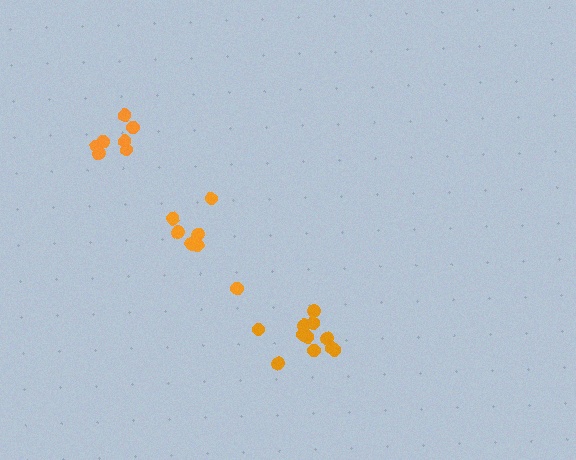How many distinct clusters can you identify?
There are 3 distinct clusters.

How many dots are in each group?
Group 1: 7 dots, Group 2: 11 dots, Group 3: 7 dots (25 total).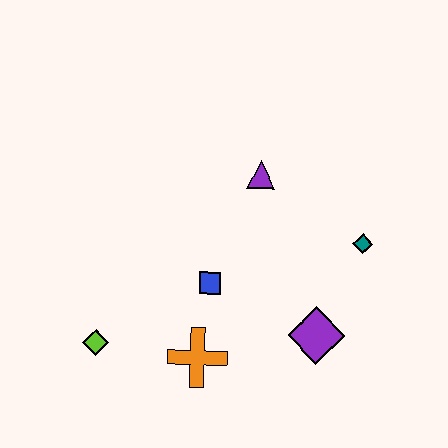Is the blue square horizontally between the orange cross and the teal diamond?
Yes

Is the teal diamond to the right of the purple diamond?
Yes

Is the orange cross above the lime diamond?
No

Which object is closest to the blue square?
The orange cross is closest to the blue square.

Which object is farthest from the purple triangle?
The lime diamond is farthest from the purple triangle.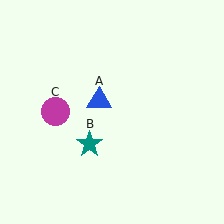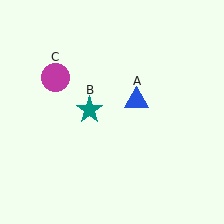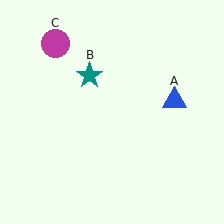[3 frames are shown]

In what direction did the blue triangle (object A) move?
The blue triangle (object A) moved right.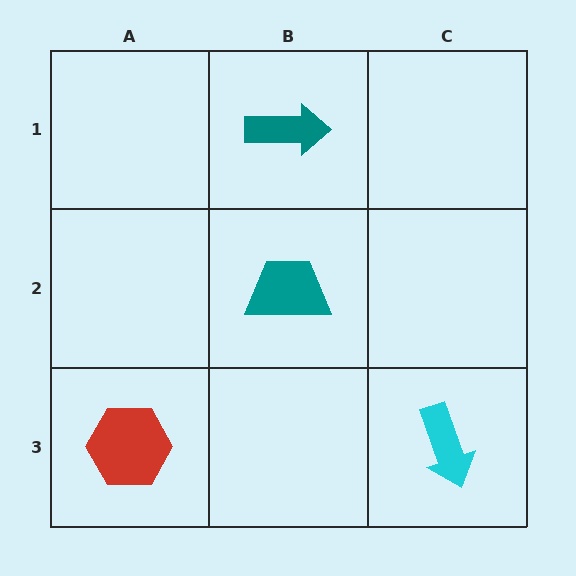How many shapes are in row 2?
1 shape.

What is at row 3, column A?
A red hexagon.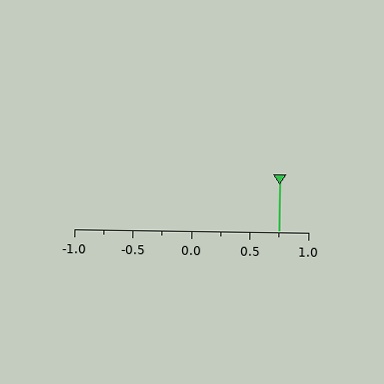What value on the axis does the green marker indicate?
The marker indicates approximately 0.75.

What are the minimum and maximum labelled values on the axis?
The axis runs from -1.0 to 1.0.